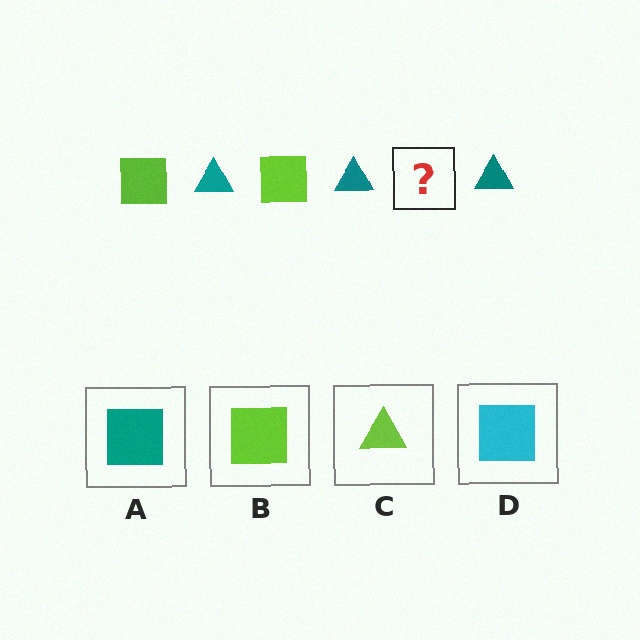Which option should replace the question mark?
Option B.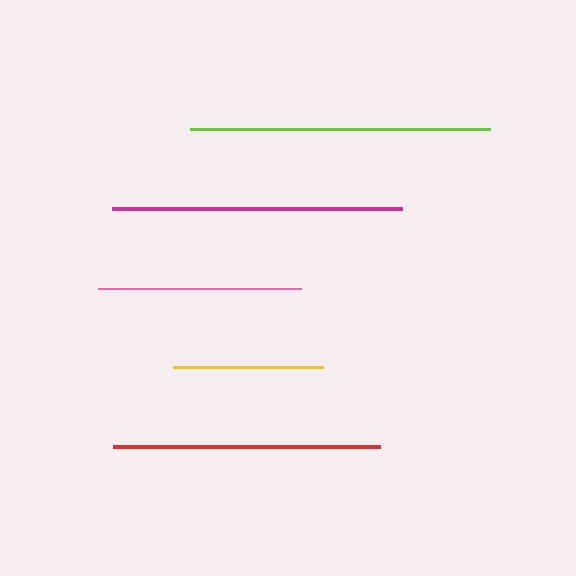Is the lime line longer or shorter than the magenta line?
The lime line is longer than the magenta line.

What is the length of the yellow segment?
The yellow segment is approximately 150 pixels long.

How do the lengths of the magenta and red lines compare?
The magenta and red lines are approximately the same length.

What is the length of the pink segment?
The pink segment is approximately 202 pixels long.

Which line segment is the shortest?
The yellow line is the shortest at approximately 150 pixels.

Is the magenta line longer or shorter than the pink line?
The magenta line is longer than the pink line.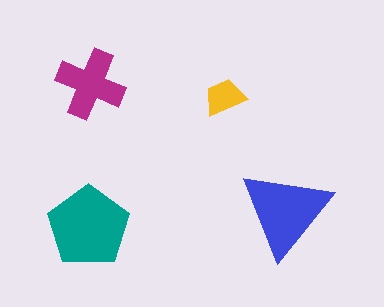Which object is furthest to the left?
The teal pentagon is leftmost.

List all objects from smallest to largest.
The yellow trapezoid, the magenta cross, the blue triangle, the teal pentagon.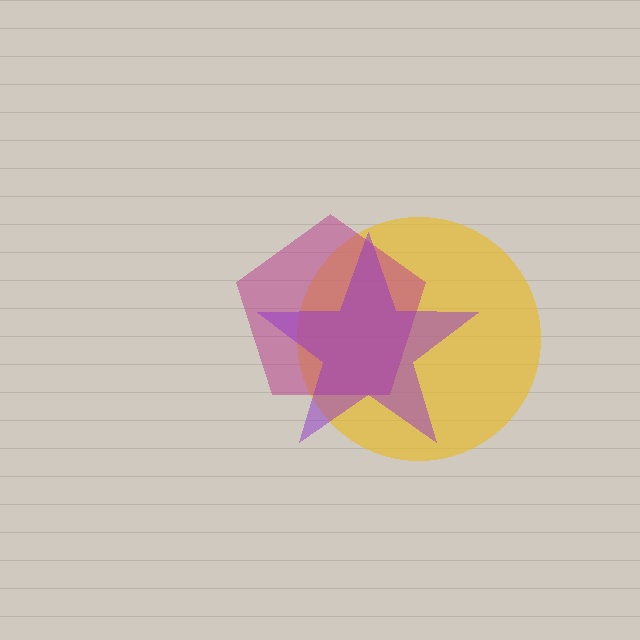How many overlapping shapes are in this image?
There are 3 overlapping shapes in the image.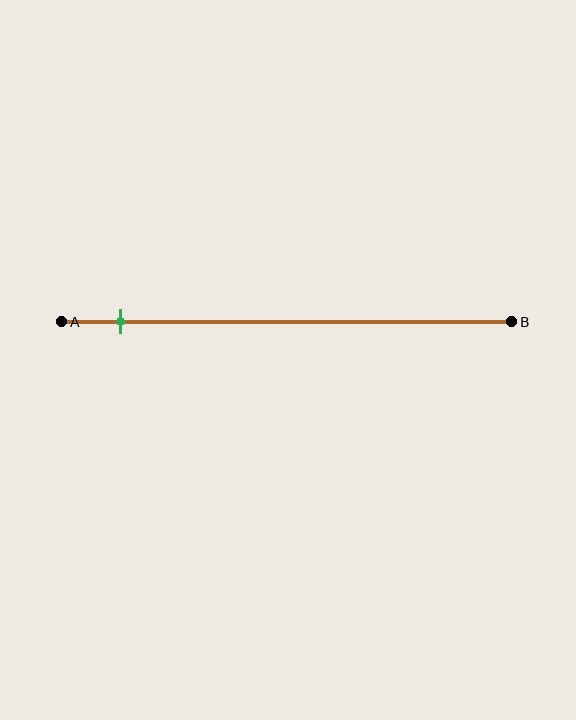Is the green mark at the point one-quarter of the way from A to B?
No, the mark is at about 15% from A, not at the 25% one-quarter point.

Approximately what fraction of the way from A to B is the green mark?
The green mark is approximately 15% of the way from A to B.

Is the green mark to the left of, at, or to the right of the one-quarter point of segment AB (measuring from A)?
The green mark is to the left of the one-quarter point of segment AB.